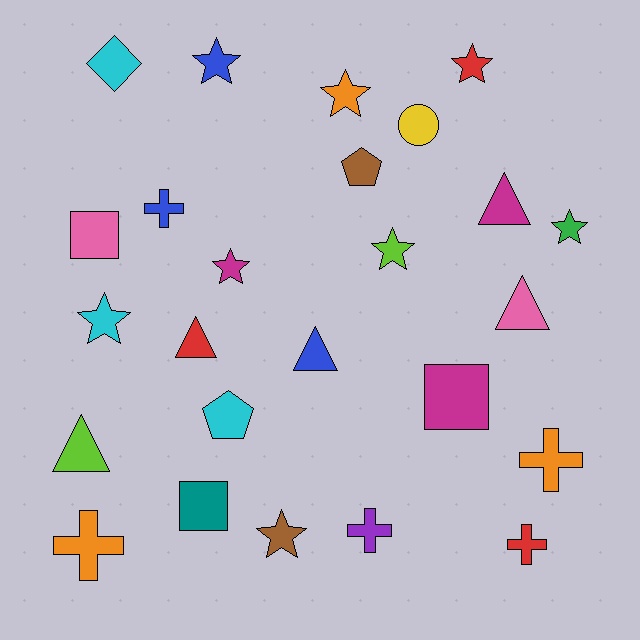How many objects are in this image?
There are 25 objects.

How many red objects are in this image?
There are 3 red objects.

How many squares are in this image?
There are 3 squares.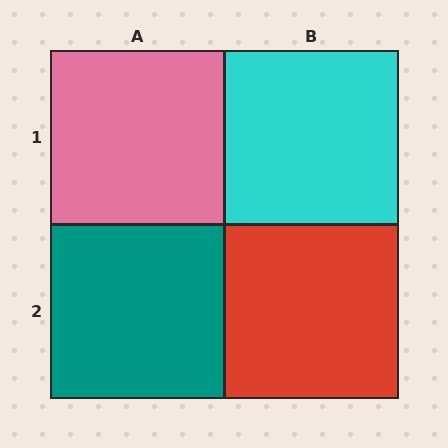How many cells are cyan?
1 cell is cyan.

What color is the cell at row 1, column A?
Pink.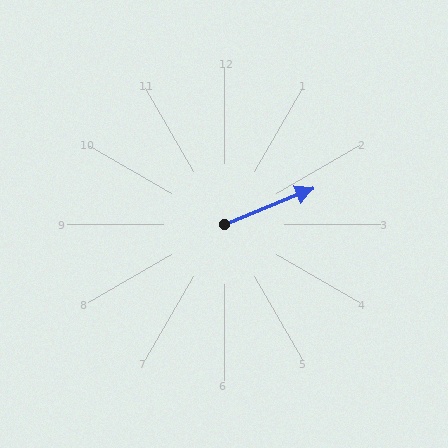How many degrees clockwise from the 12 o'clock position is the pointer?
Approximately 68 degrees.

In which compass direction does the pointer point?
East.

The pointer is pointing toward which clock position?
Roughly 2 o'clock.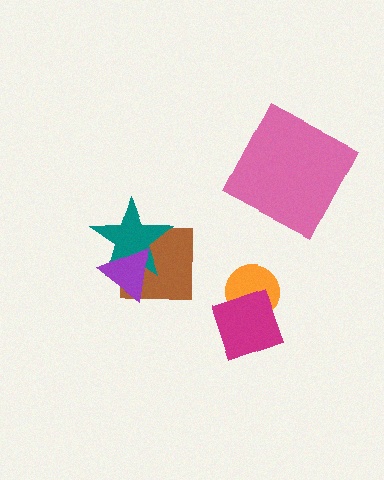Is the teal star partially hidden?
Yes, it is partially covered by another shape.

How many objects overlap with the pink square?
0 objects overlap with the pink square.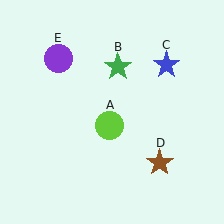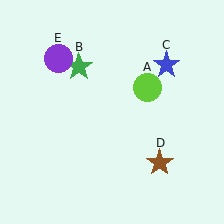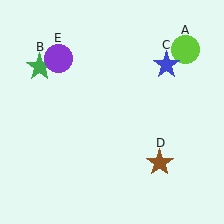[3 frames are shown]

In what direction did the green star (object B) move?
The green star (object B) moved left.